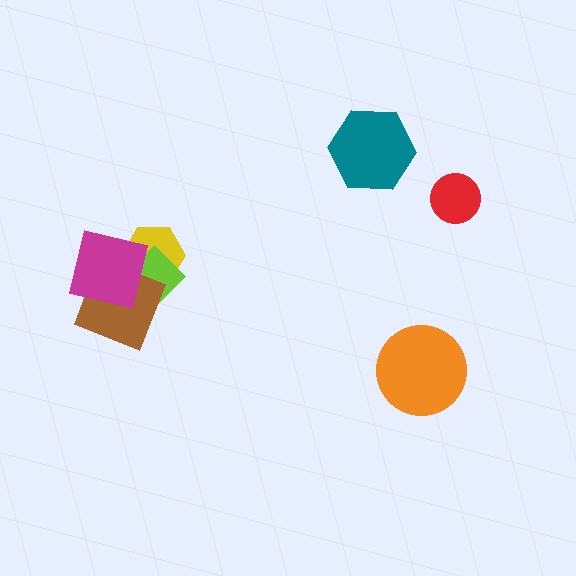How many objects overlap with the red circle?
0 objects overlap with the red circle.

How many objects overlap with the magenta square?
3 objects overlap with the magenta square.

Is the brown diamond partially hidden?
Yes, it is partially covered by another shape.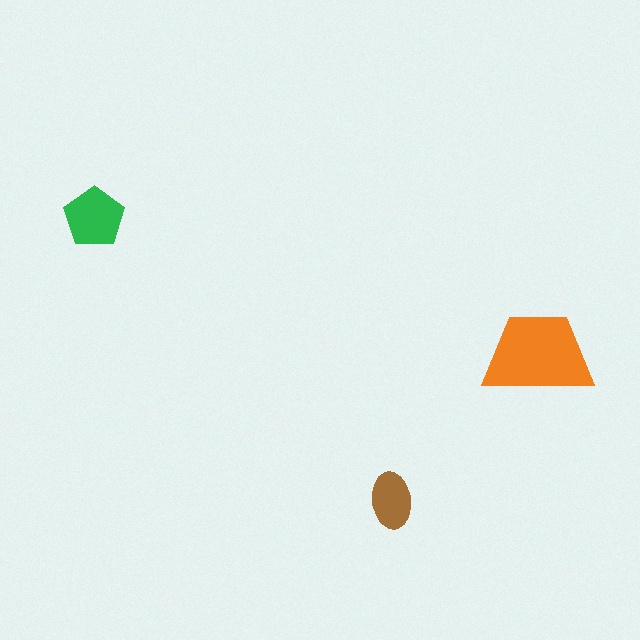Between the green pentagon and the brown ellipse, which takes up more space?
The green pentagon.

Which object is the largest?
The orange trapezoid.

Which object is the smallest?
The brown ellipse.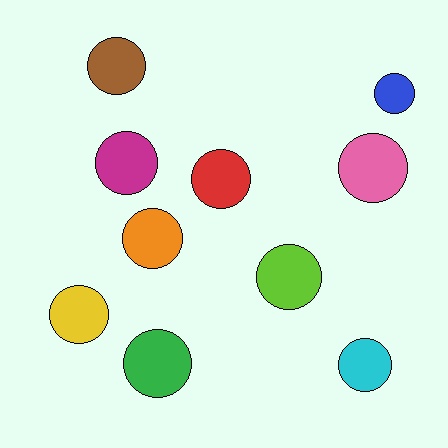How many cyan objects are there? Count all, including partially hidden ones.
There is 1 cyan object.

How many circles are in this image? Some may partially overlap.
There are 10 circles.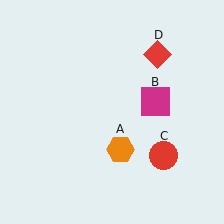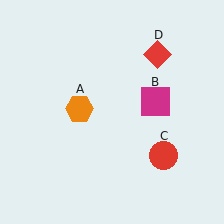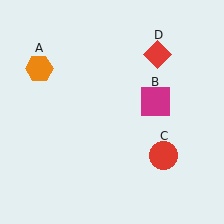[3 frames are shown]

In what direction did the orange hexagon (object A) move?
The orange hexagon (object A) moved up and to the left.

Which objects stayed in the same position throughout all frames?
Magenta square (object B) and red circle (object C) and red diamond (object D) remained stationary.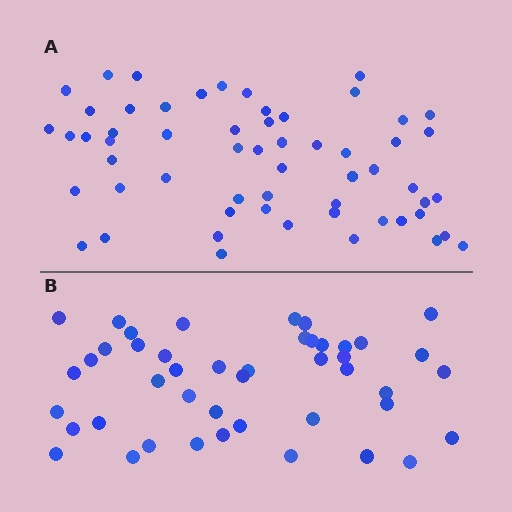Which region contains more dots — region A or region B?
Region A (the top region) has more dots.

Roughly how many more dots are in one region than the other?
Region A has approximately 15 more dots than region B.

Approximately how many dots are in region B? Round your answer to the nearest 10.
About 40 dots. (The exact count is 45, which rounds to 40.)